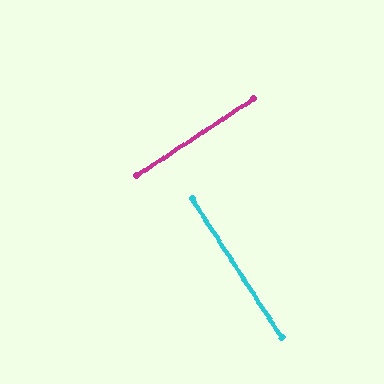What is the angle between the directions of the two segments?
Approximately 90 degrees.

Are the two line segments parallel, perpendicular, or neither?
Perpendicular — they meet at approximately 90°.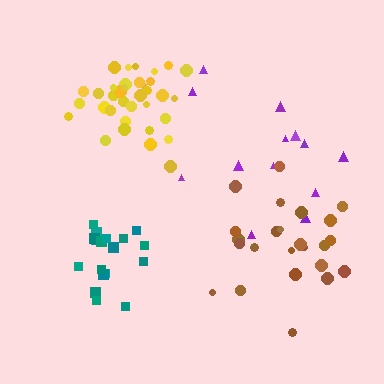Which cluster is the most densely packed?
Yellow.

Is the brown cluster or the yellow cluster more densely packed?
Yellow.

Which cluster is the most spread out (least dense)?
Purple.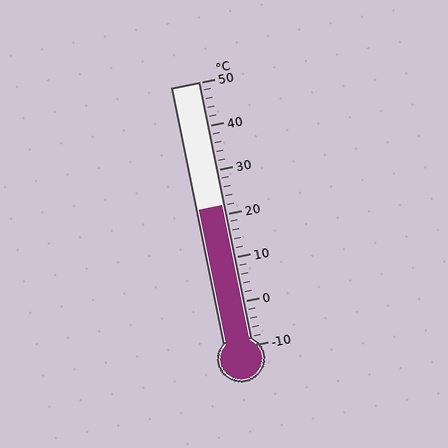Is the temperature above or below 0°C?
The temperature is above 0°C.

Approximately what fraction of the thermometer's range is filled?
The thermometer is filled to approximately 55% of its range.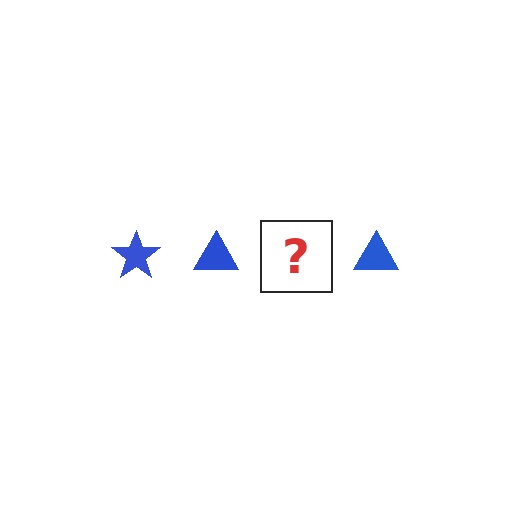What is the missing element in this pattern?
The missing element is a blue star.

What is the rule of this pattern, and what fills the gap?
The rule is that the pattern cycles through star, triangle shapes in blue. The gap should be filled with a blue star.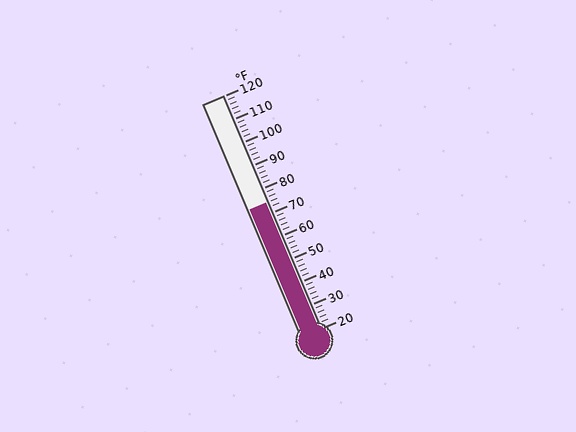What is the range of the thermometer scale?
The thermometer scale ranges from 20°F to 120°F.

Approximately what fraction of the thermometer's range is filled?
The thermometer is filled to approximately 55% of its range.